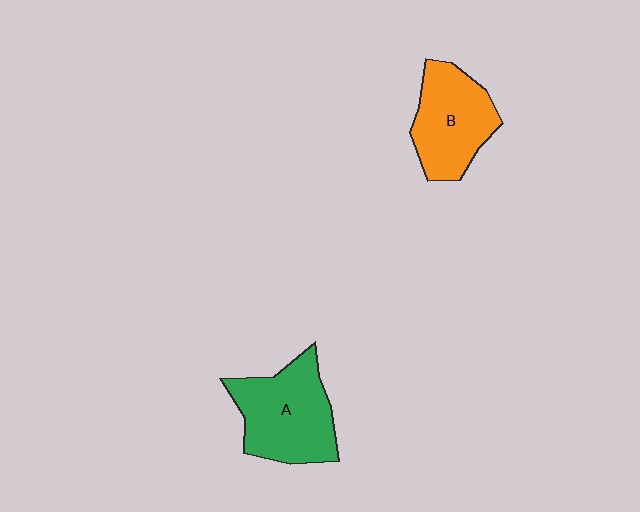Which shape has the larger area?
Shape A (green).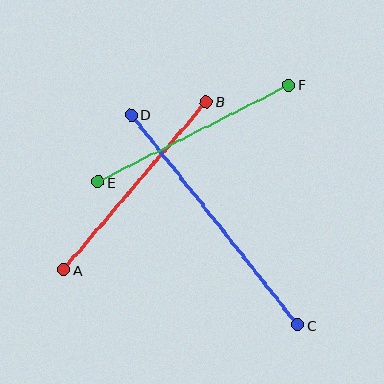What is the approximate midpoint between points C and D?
The midpoint is at approximately (214, 220) pixels.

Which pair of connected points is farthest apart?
Points C and D are farthest apart.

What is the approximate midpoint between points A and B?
The midpoint is at approximately (135, 186) pixels.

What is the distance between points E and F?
The distance is approximately 214 pixels.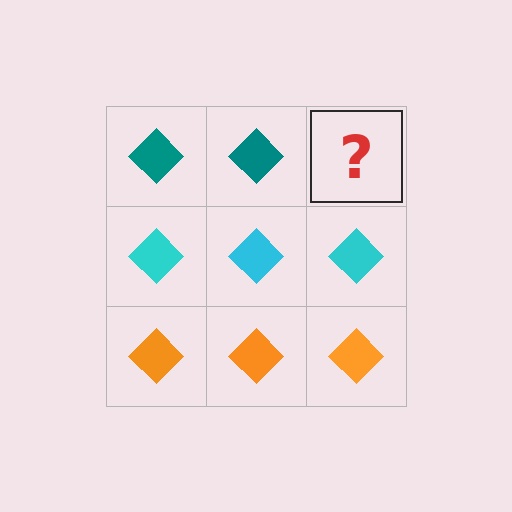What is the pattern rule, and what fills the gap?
The rule is that each row has a consistent color. The gap should be filled with a teal diamond.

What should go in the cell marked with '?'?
The missing cell should contain a teal diamond.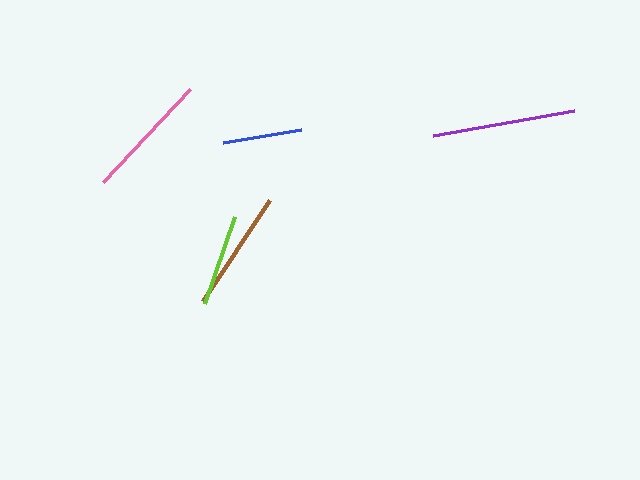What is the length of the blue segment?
The blue segment is approximately 79 pixels long.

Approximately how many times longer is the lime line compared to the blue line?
The lime line is approximately 1.2 times the length of the blue line.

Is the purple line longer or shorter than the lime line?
The purple line is longer than the lime line.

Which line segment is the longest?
The purple line is the longest at approximately 143 pixels.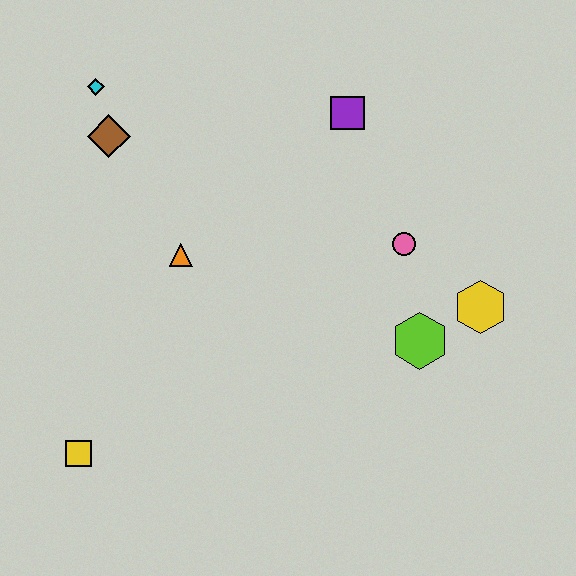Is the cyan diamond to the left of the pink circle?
Yes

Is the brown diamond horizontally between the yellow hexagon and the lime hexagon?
No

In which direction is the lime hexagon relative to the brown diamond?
The lime hexagon is to the right of the brown diamond.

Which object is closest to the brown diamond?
The cyan diamond is closest to the brown diamond.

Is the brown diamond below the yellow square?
No